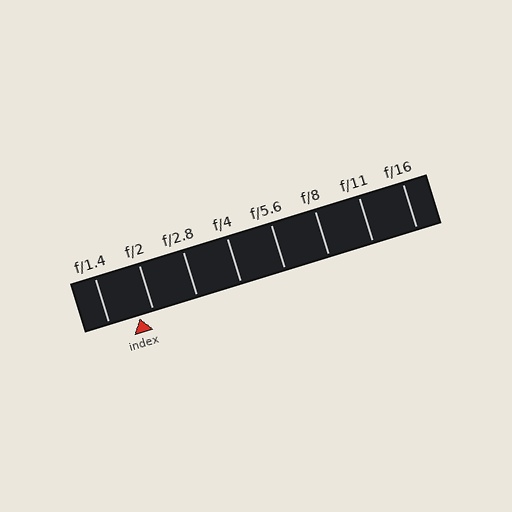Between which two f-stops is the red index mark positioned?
The index mark is between f/1.4 and f/2.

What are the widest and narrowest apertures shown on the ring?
The widest aperture shown is f/1.4 and the narrowest is f/16.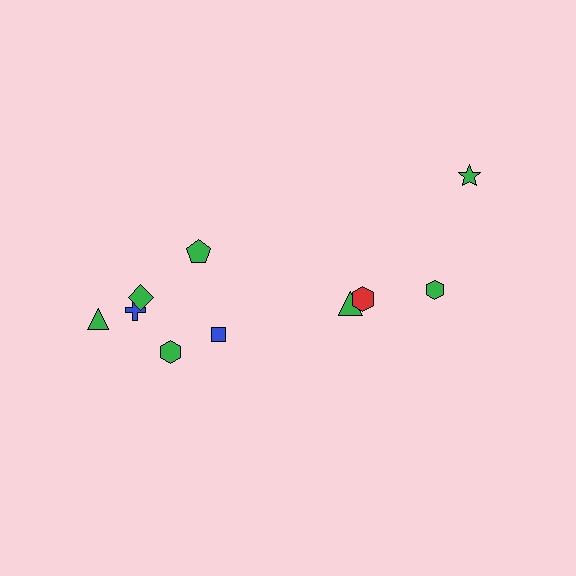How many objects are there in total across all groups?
There are 10 objects.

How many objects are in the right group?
There are 4 objects.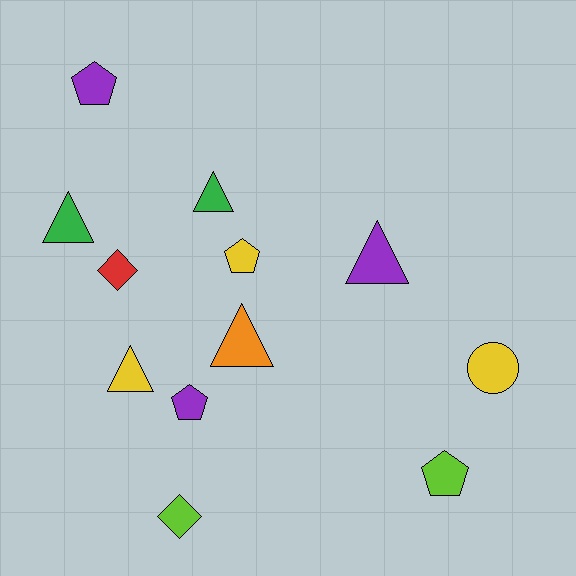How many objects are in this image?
There are 12 objects.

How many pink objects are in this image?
There are no pink objects.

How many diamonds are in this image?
There are 2 diamonds.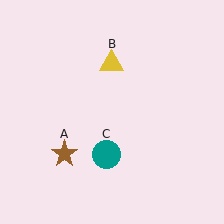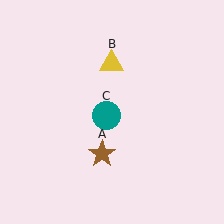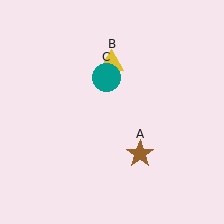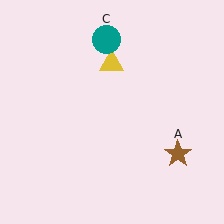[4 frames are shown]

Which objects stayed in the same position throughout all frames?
Yellow triangle (object B) remained stationary.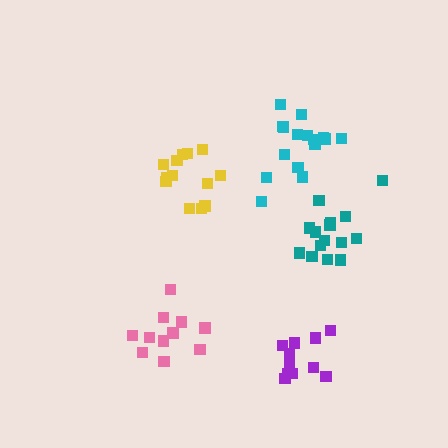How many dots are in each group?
Group 1: 11 dots, Group 2: 15 dots, Group 3: 13 dots, Group 4: 16 dots, Group 5: 11 dots (66 total).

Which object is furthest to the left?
The pink cluster is leftmost.